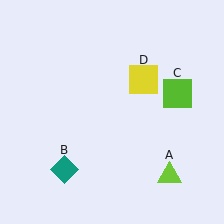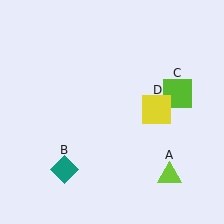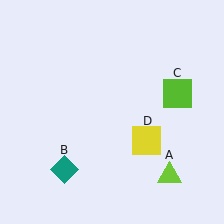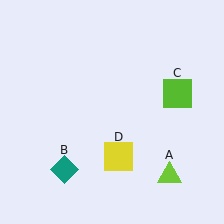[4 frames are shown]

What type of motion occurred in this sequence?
The yellow square (object D) rotated clockwise around the center of the scene.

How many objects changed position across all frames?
1 object changed position: yellow square (object D).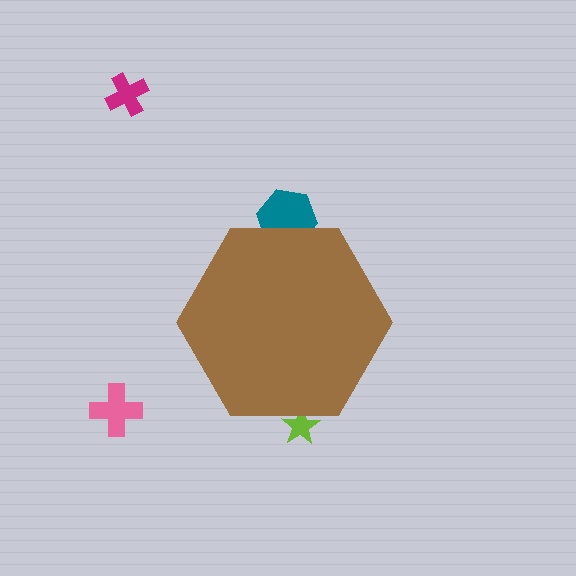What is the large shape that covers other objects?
A brown hexagon.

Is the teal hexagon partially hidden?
Yes, the teal hexagon is partially hidden behind the brown hexagon.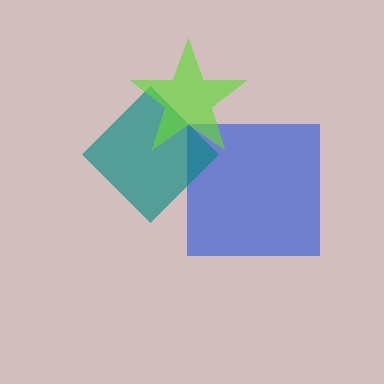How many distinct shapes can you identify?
There are 3 distinct shapes: a blue square, a teal diamond, a lime star.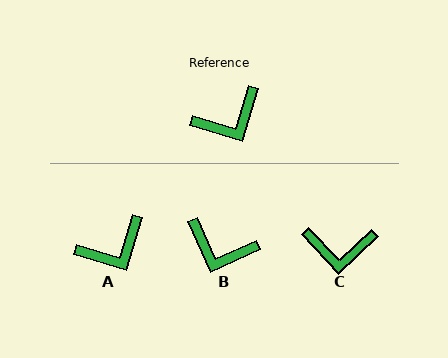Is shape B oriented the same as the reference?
No, it is off by about 49 degrees.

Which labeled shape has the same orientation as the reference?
A.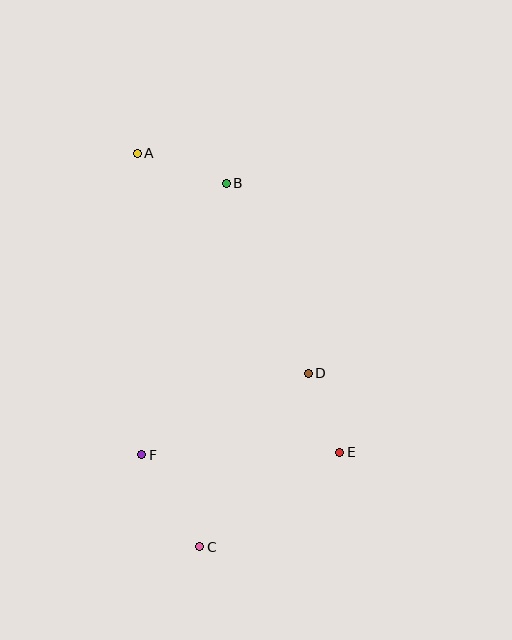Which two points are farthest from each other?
Points A and C are farthest from each other.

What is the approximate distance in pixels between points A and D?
The distance between A and D is approximately 279 pixels.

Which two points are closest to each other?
Points D and E are closest to each other.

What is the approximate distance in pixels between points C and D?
The distance between C and D is approximately 205 pixels.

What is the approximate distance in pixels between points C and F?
The distance between C and F is approximately 109 pixels.